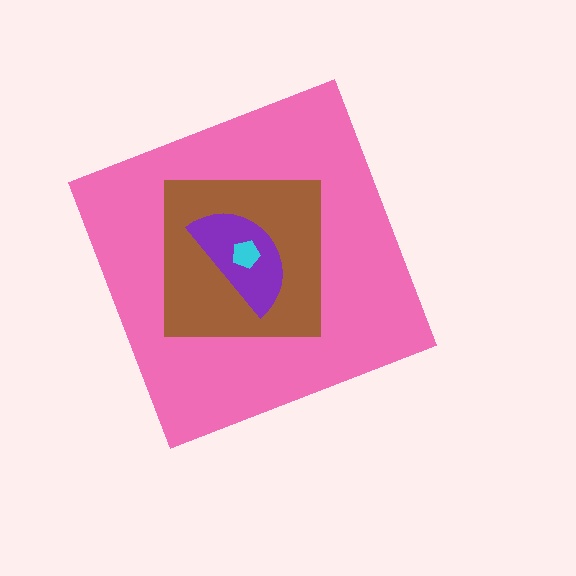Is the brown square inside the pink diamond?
Yes.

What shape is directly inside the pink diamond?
The brown square.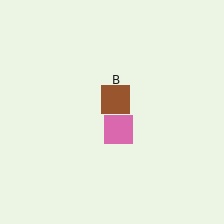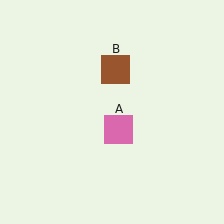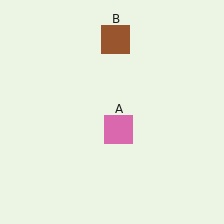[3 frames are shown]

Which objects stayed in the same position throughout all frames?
Pink square (object A) remained stationary.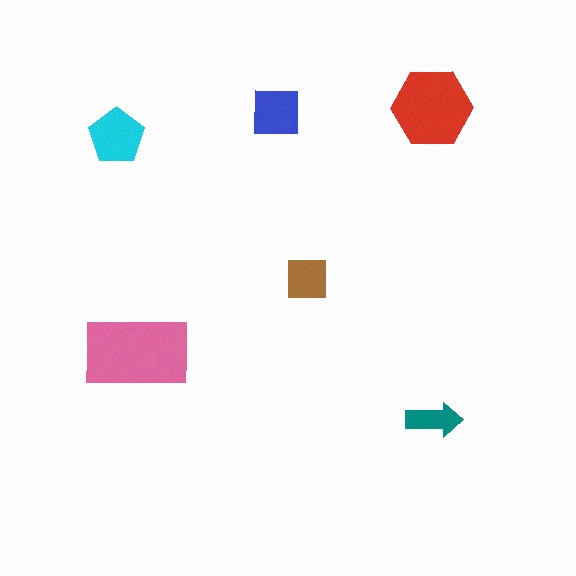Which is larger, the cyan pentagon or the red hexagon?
The red hexagon.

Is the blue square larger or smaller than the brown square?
Larger.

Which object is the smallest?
The teal arrow.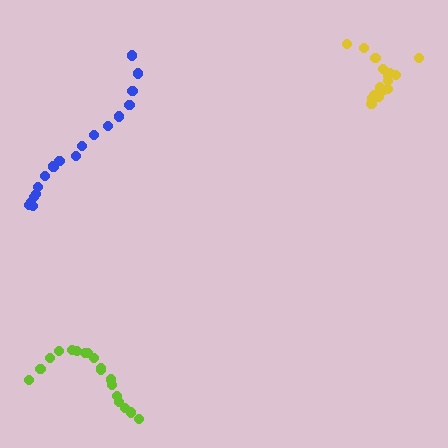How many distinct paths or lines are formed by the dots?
There are 3 distinct paths.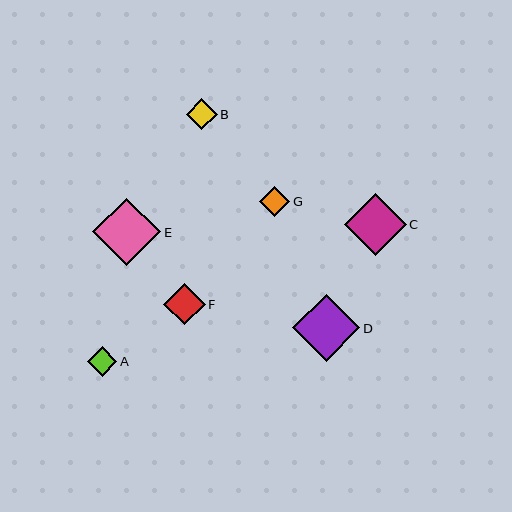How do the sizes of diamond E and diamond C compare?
Diamond E and diamond C are approximately the same size.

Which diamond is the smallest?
Diamond A is the smallest with a size of approximately 29 pixels.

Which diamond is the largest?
Diamond E is the largest with a size of approximately 68 pixels.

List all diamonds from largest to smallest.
From largest to smallest: E, D, C, F, B, G, A.